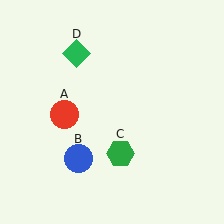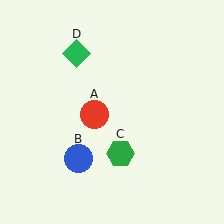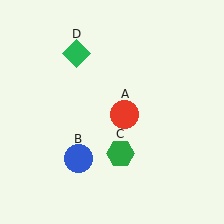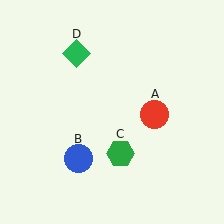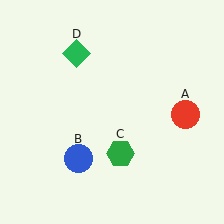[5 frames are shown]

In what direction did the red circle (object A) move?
The red circle (object A) moved right.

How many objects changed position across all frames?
1 object changed position: red circle (object A).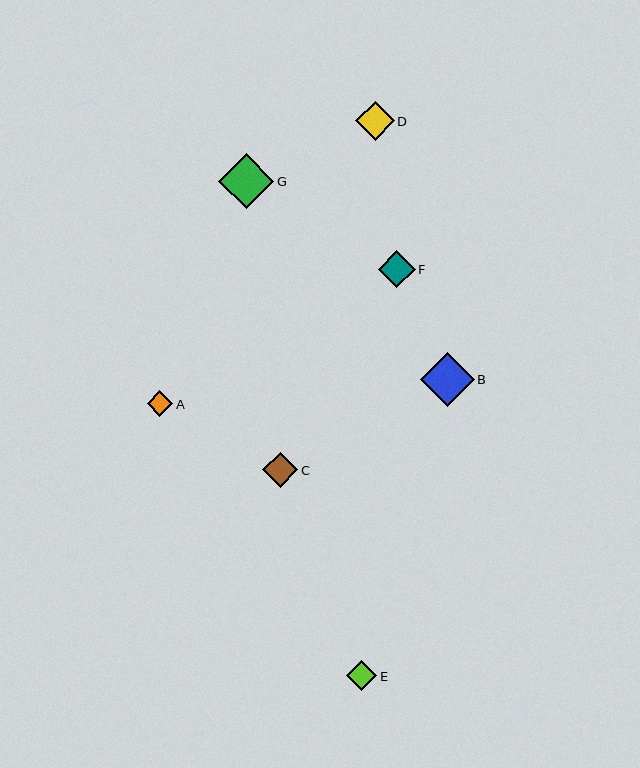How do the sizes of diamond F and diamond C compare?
Diamond F and diamond C are approximately the same size.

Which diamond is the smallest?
Diamond A is the smallest with a size of approximately 25 pixels.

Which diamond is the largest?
Diamond G is the largest with a size of approximately 55 pixels.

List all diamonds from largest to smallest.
From largest to smallest: G, B, D, F, C, E, A.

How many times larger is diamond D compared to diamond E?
Diamond D is approximately 1.3 times the size of diamond E.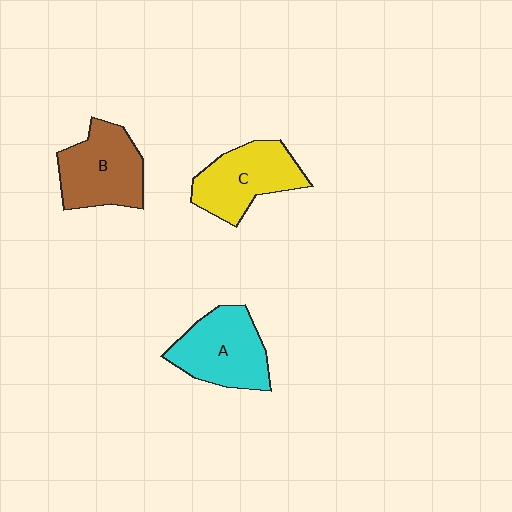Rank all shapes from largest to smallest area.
From largest to smallest: A (cyan), B (brown), C (yellow).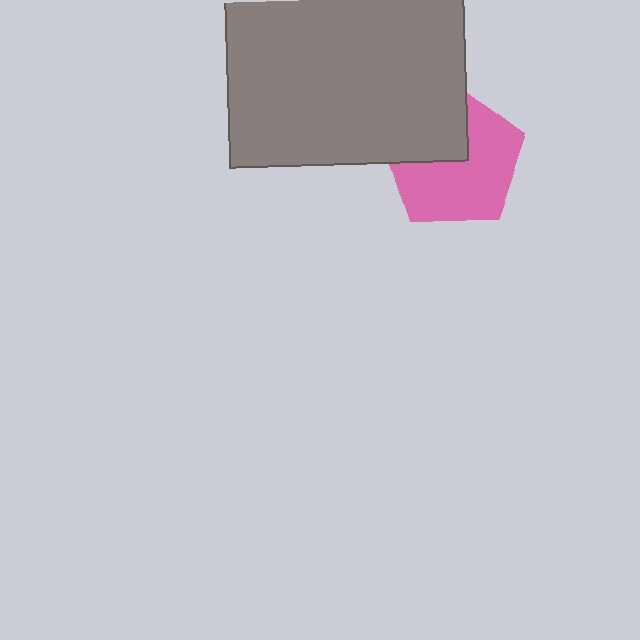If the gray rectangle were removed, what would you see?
You would see the complete pink pentagon.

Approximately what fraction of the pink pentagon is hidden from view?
Roughly 35% of the pink pentagon is hidden behind the gray rectangle.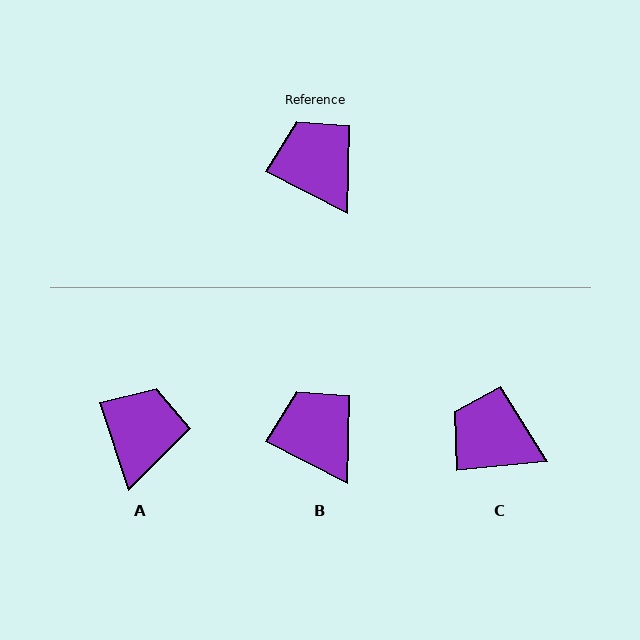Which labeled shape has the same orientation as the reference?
B.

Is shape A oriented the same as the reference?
No, it is off by about 44 degrees.